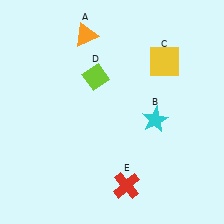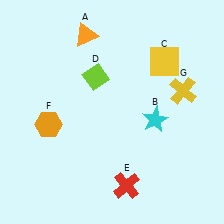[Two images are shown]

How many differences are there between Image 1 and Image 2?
There are 2 differences between the two images.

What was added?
An orange hexagon (F), a yellow cross (G) were added in Image 2.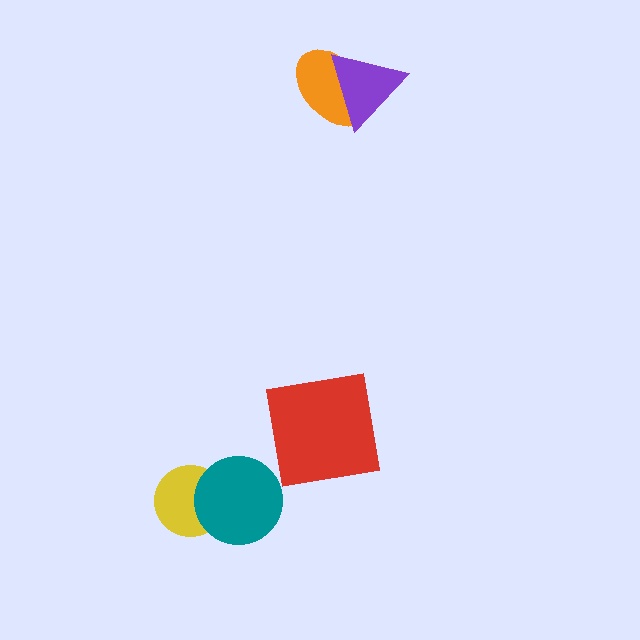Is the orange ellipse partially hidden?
Yes, it is partially covered by another shape.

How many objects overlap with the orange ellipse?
1 object overlaps with the orange ellipse.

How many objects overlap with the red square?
0 objects overlap with the red square.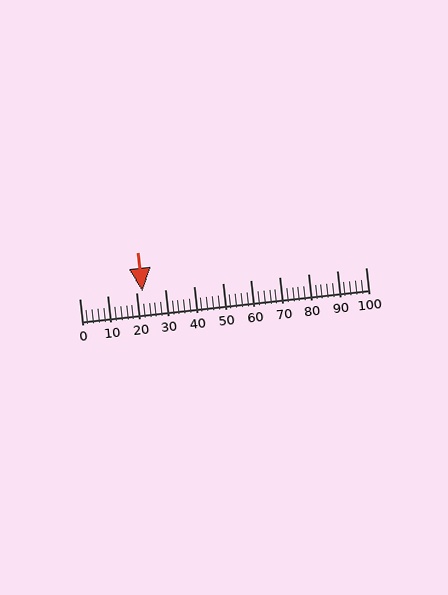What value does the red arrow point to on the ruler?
The red arrow points to approximately 22.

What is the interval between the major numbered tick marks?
The major tick marks are spaced 10 units apart.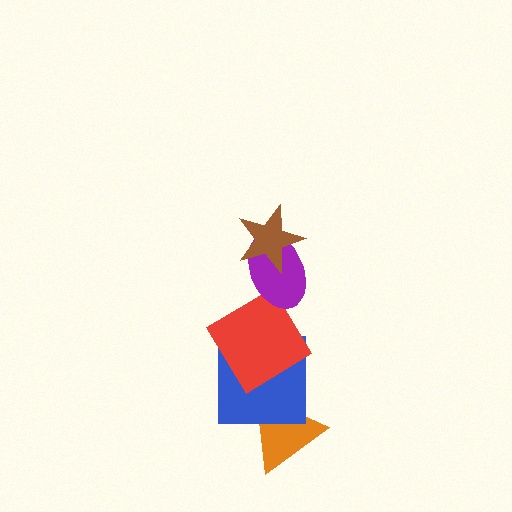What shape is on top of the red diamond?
The purple ellipse is on top of the red diamond.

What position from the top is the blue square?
The blue square is 4th from the top.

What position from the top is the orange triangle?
The orange triangle is 5th from the top.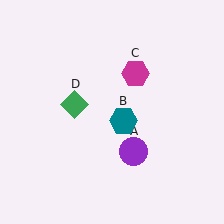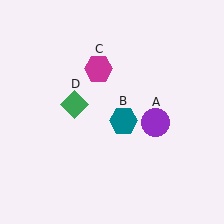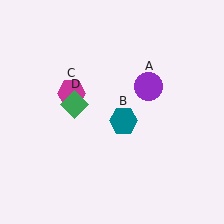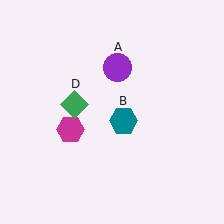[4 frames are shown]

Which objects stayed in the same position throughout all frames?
Teal hexagon (object B) and green diamond (object D) remained stationary.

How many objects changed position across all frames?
2 objects changed position: purple circle (object A), magenta hexagon (object C).